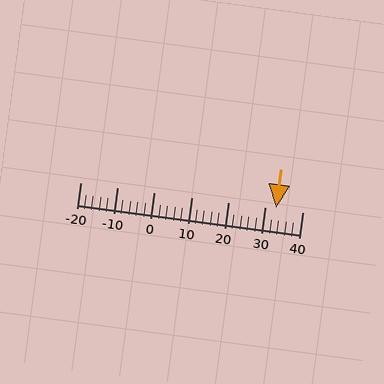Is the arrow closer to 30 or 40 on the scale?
The arrow is closer to 30.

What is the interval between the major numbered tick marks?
The major tick marks are spaced 10 units apart.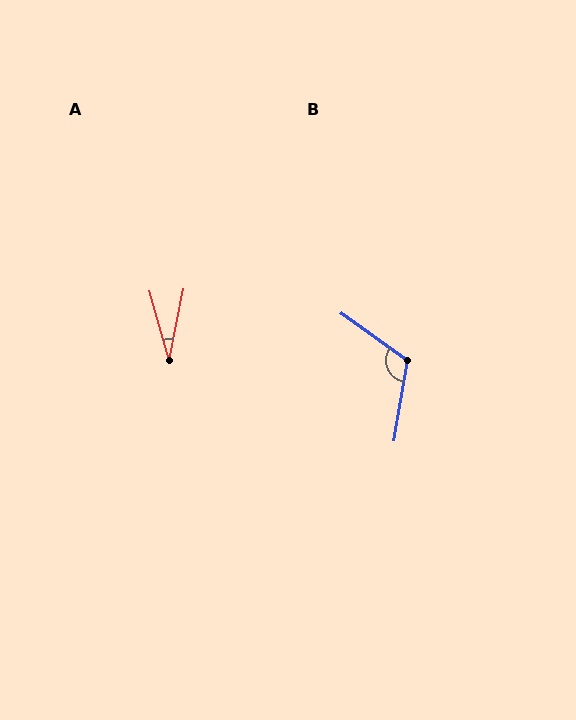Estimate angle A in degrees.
Approximately 26 degrees.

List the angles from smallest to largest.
A (26°), B (116°).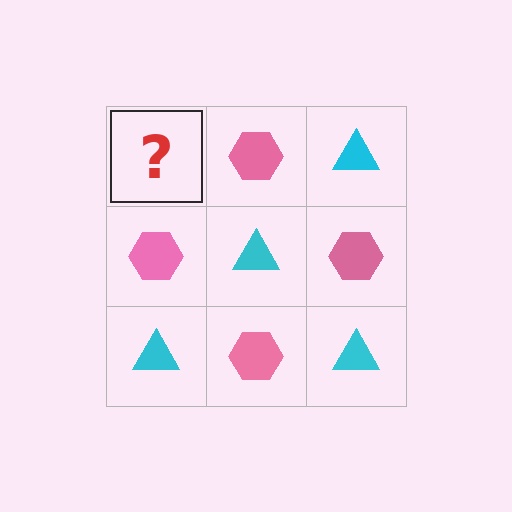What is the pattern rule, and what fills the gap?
The rule is that it alternates cyan triangle and pink hexagon in a checkerboard pattern. The gap should be filled with a cyan triangle.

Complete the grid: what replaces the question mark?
The question mark should be replaced with a cyan triangle.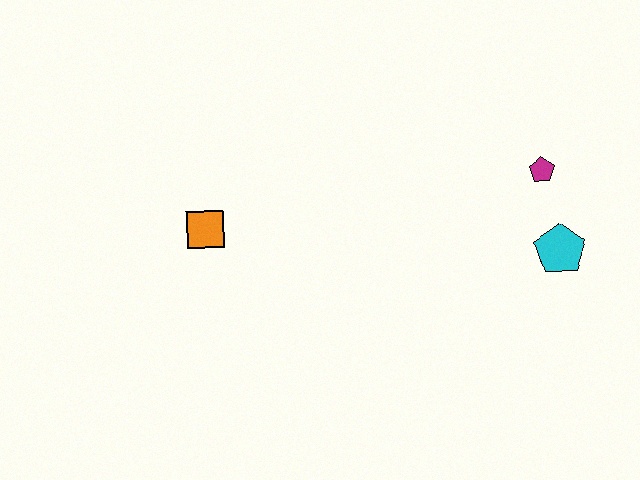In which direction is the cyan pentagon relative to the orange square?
The cyan pentagon is to the right of the orange square.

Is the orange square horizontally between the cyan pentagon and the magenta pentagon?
No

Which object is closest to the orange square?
The magenta pentagon is closest to the orange square.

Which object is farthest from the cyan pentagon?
The orange square is farthest from the cyan pentagon.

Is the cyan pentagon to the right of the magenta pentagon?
Yes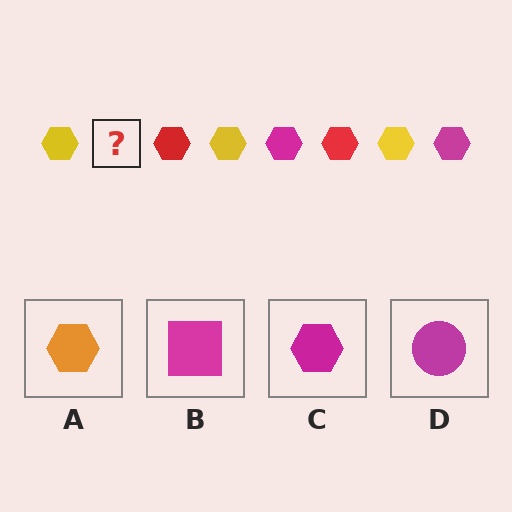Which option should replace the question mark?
Option C.